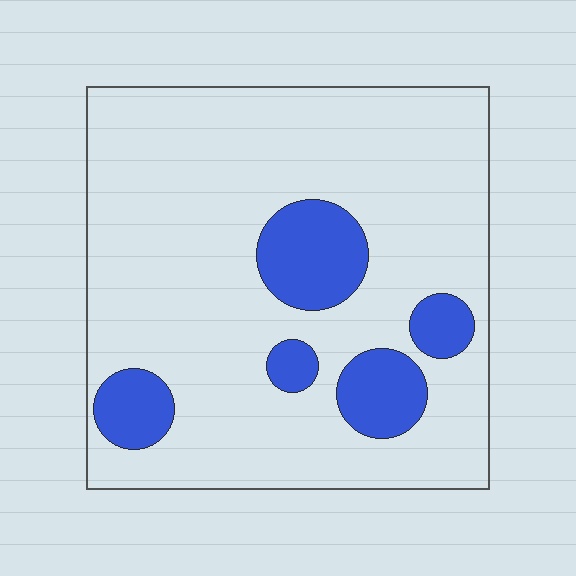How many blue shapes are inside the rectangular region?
5.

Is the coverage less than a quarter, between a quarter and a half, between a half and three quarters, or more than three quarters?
Less than a quarter.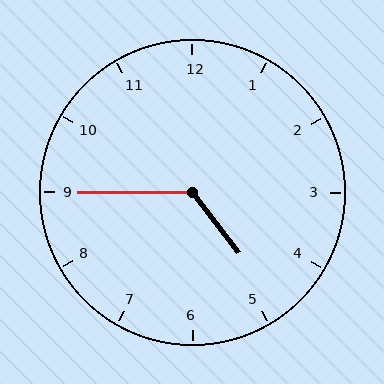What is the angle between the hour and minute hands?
Approximately 128 degrees.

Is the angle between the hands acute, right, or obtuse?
It is obtuse.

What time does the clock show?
4:45.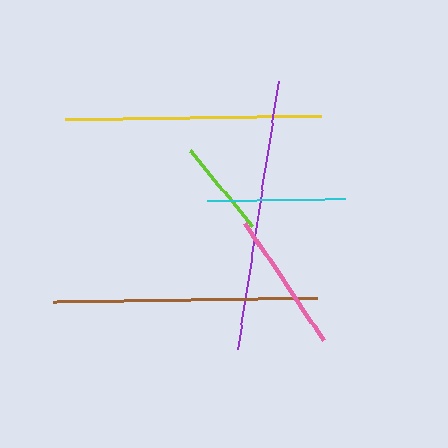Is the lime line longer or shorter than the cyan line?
The cyan line is longer than the lime line.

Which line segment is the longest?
The purple line is the longest at approximately 271 pixels.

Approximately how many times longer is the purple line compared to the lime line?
The purple line is approximately 2.8 times the length of the lime line.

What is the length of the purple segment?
The purple segment is approximately 271 pixels long.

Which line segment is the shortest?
The lime line is the shortest at approximately 97 pixels.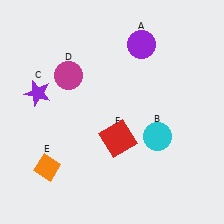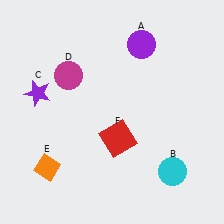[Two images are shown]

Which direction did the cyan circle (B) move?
The cyan circle (B) moved down.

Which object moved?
The cyan circle (B) moved down.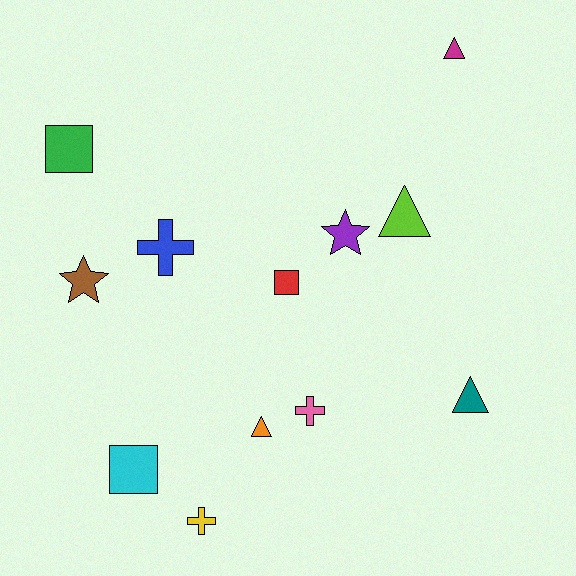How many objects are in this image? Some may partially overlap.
There are 12 objects.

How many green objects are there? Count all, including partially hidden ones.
There is 1 green object.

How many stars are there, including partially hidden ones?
There are 2 stars.